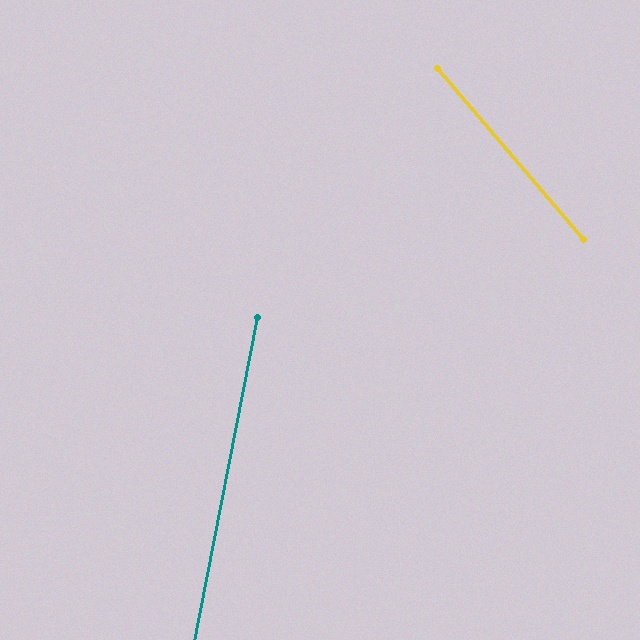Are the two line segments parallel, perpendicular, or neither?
Neither parallel nor perpendicular — they differ by about 51°.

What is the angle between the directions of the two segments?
Approximately 51 degrees.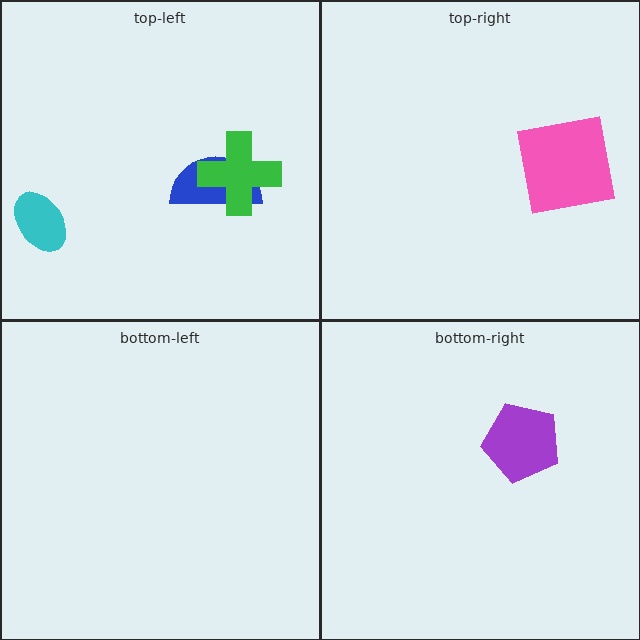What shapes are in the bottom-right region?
The purple pentagon.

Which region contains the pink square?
The top-right region.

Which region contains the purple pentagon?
The bottom-right region.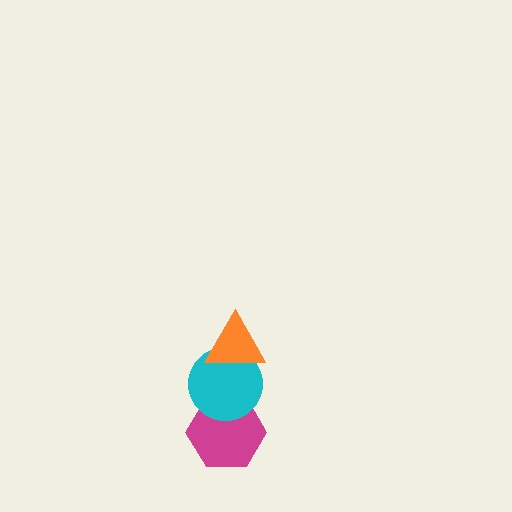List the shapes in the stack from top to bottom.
From top to bottom: the orange triangle, the cyan circle, the magenta hexagon.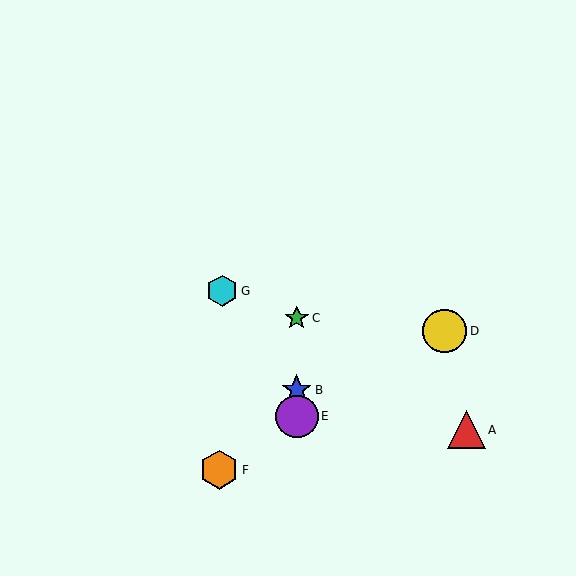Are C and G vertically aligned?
No, C is at x≈297 and G is at x≈222.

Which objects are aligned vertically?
Objects B, C, E are aligned vertically.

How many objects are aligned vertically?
3 objects (B, C, E) are aligned vertically.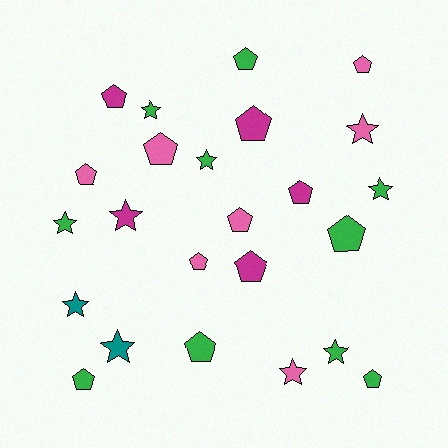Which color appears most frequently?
Green, with 10 objects.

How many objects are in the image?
There are 24 objects.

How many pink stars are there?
There are 2 pink stars.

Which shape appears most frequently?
Pentagon, with 14 objects.